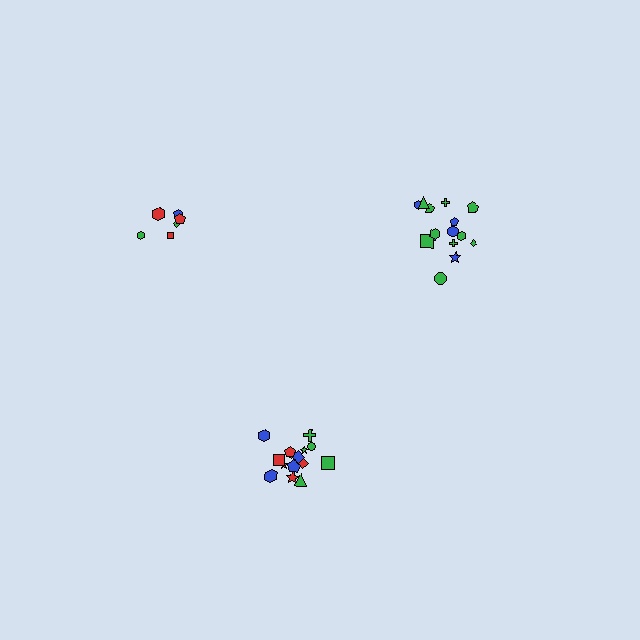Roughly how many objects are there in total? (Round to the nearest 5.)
Roughly 35 objects in total.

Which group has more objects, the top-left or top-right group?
The top-right group.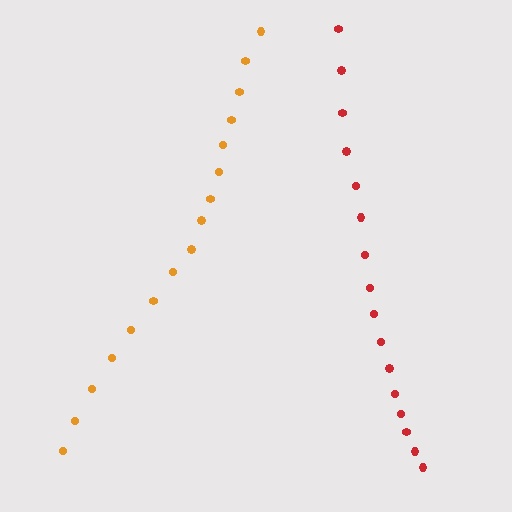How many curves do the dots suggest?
There are 2 distinct paths.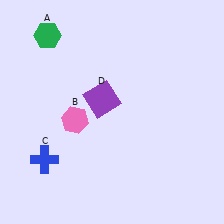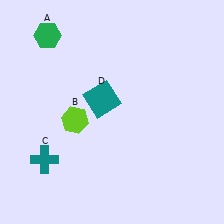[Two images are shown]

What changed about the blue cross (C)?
In Image 1, C is blue. In Image 2, it changed to teal.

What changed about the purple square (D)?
In Image 1, D is purple. In Image 2, it changed to teal.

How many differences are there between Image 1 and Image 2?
There are 3 differences between the two images.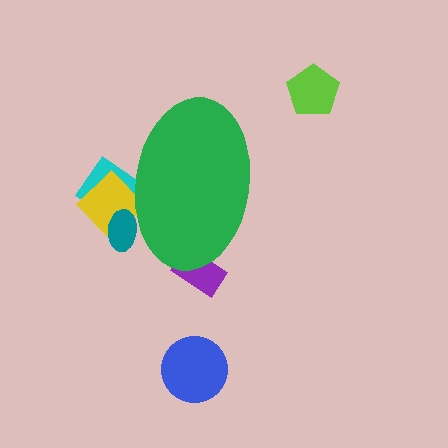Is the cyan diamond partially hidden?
Yes, the cyan diamond is partially hidden behind the green ellipse.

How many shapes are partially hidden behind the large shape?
4 shapes are partially hidden.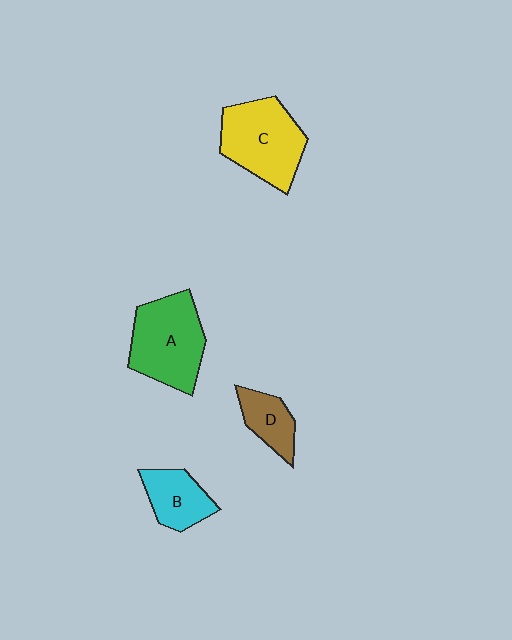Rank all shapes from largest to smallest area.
From largest to smallest: A (green), C (yellow), B (cyan), D (brown).